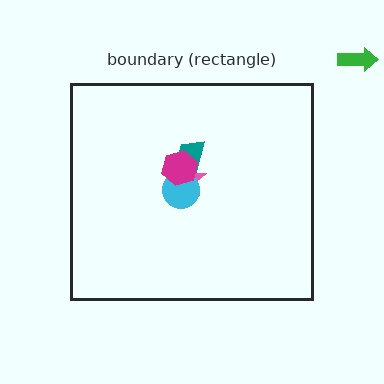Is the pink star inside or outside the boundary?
Inside.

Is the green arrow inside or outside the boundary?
Outside.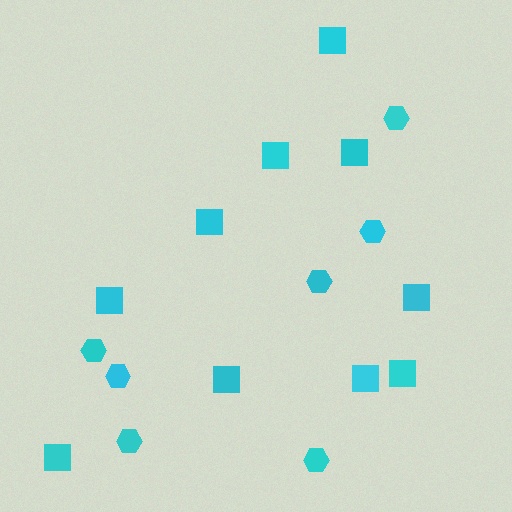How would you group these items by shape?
There are 2 groups: one group of hexagons (7) and one group of squares (10).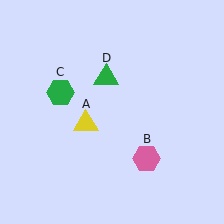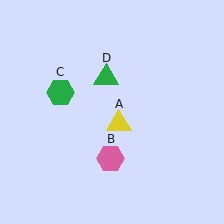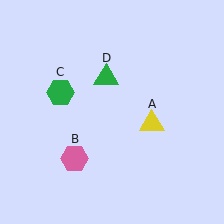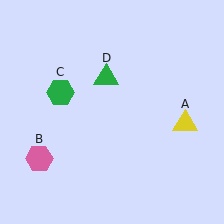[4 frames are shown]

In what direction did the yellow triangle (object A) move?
The yellow triangle (object A) moved right.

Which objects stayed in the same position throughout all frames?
Green hexagon (object C) and green triangle (object D) remained stationary.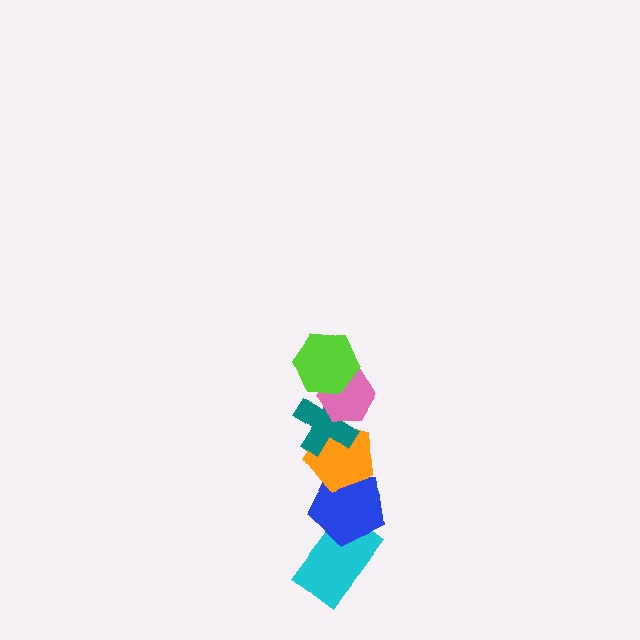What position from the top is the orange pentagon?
The orange pentagon is 4th from the top.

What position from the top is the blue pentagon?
The blue pentagon is 5th from the top.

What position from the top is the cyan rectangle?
The cyan rectangle is 6th from the top.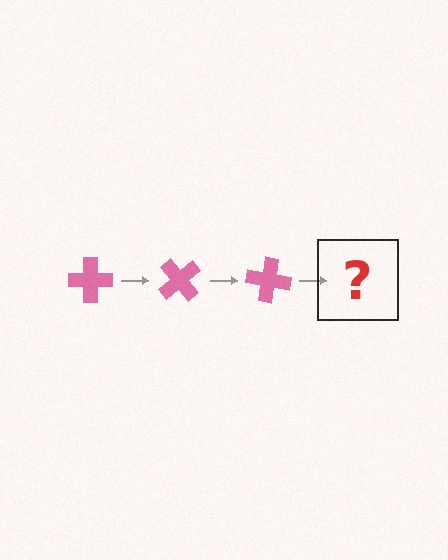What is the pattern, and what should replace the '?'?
The pattern is that the cross rotates 50 degrees each step. The '?' should be a pink cross rotated 150 degrees.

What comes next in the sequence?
The next element should be a pink cross rotated 150 degrees.